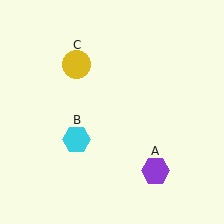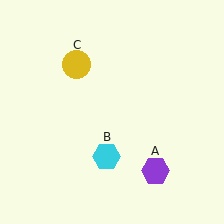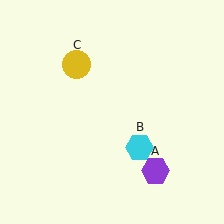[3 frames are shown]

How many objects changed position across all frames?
1 object changed position: cyan hexagon (object B).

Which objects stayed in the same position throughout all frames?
Purple hexagon (object A) and yellow circle (object C) remained stationary.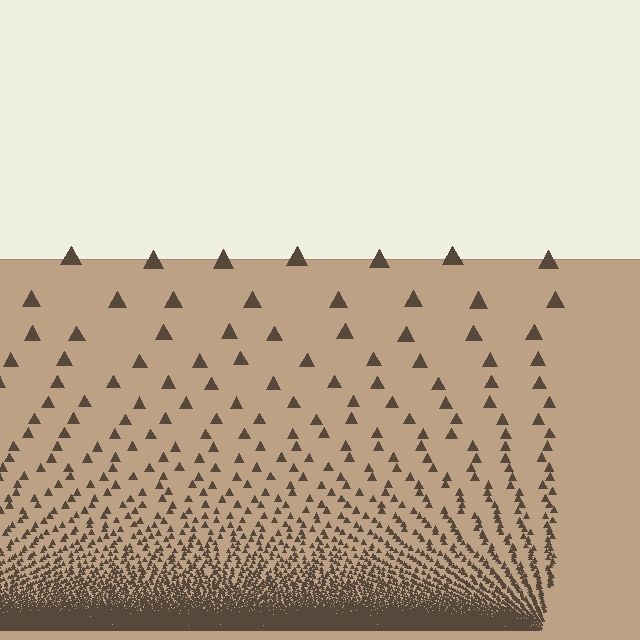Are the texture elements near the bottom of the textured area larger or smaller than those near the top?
Smaller. The gradient is inverted — elements near the bottom are smaller and denser.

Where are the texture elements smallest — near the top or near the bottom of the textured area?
Near the bottom.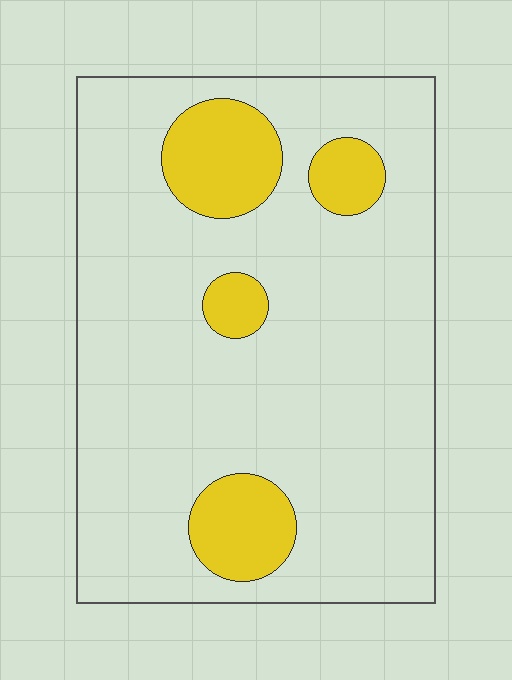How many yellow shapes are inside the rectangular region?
4.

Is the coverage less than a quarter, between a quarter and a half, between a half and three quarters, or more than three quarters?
Less than a quarter.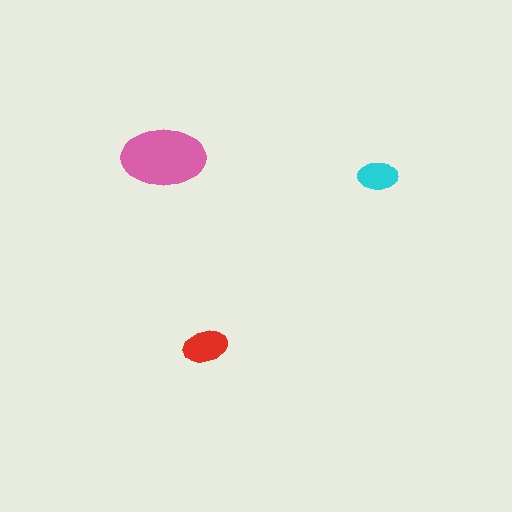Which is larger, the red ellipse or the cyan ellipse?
The red one.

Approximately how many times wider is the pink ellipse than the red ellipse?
About 2 times wider.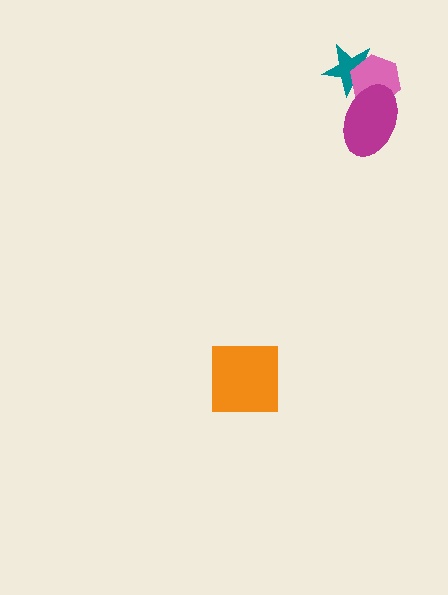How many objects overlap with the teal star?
2 objects overlap with the teal star.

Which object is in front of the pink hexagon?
The magenta ellipse is in front of the pink hexagon.